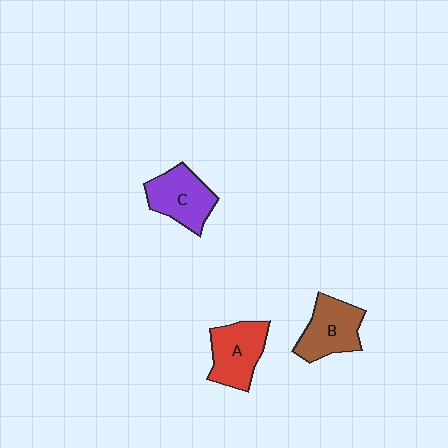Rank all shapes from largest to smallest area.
From largest to smallest: C (purple), A (red), B (brown).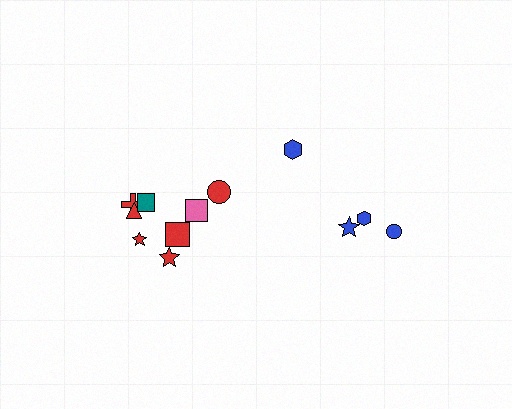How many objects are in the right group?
There are 4 objects.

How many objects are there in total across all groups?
There are 12 objects.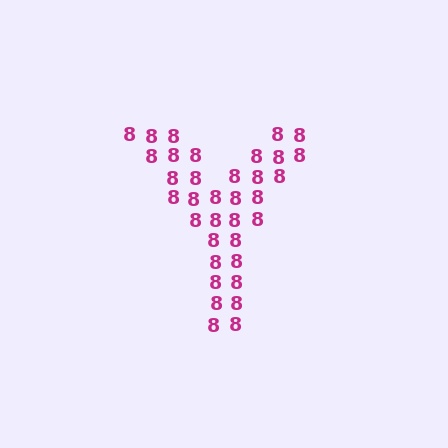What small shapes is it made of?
It is made of small digit 8's.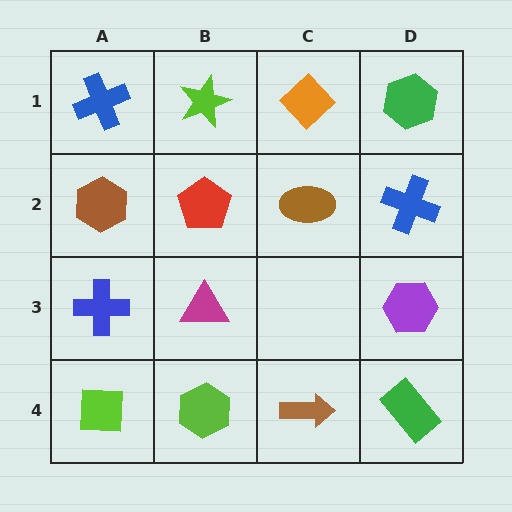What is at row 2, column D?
A blue cross.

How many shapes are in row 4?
4 shapes.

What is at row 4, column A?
A lime square.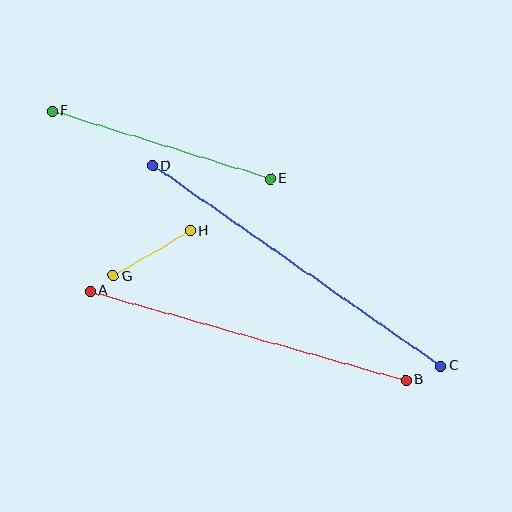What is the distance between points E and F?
The distance is approximately 229 pixels.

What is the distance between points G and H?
The distance is approximately 89 pixels.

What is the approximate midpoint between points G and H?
The midpoint is at approximately (152, 253) pixels.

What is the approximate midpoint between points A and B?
The midpoint is at approximately (248, 335) pixels.